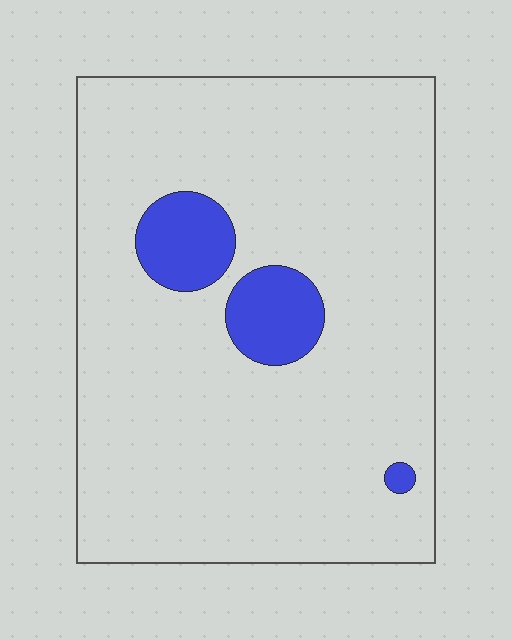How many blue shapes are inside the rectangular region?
3.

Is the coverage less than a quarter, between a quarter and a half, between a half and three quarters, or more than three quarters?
Less than a quarter.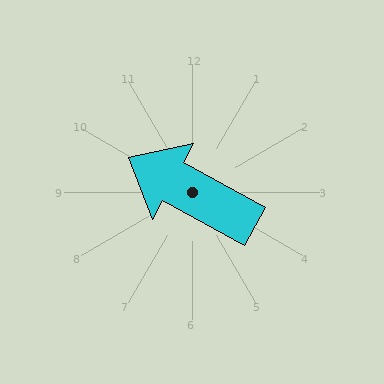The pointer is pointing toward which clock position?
Roughly 10 o'clock.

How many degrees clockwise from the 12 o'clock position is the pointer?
Approximately 299 degrees.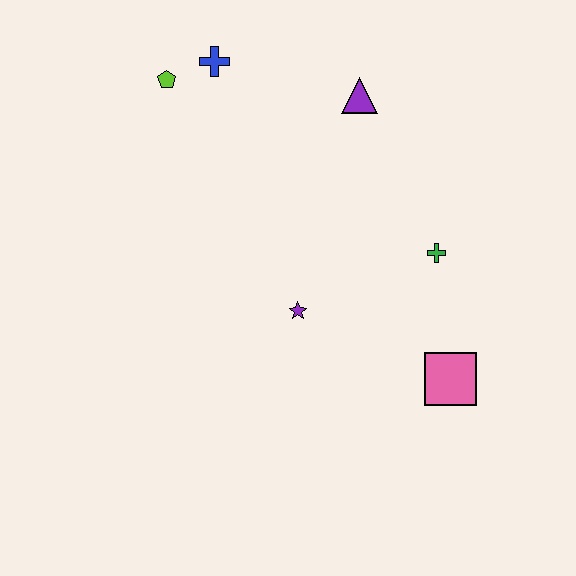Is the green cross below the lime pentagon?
Yes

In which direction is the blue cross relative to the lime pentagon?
The blue cross is to the right of the lime pentagon.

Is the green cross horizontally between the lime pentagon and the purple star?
No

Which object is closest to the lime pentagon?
The blue cross is closest to the lime pentagon.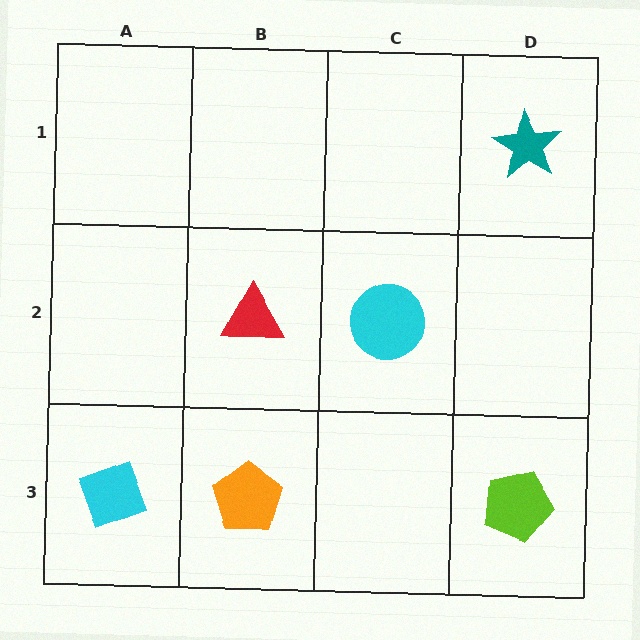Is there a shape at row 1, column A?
No, that cell is empty.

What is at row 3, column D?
A lime pentagon.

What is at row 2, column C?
A cyan circle.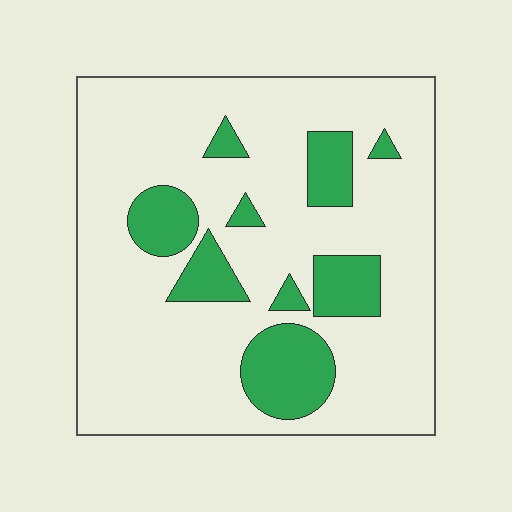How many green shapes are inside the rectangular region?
9.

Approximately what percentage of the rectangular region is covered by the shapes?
Approximately 20%.